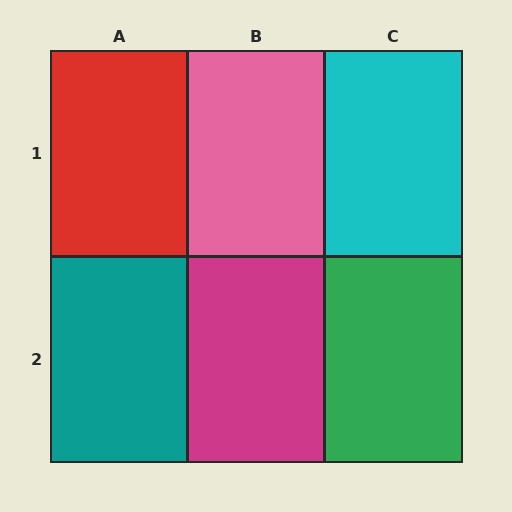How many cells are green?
1 cell is green.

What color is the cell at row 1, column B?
Pink.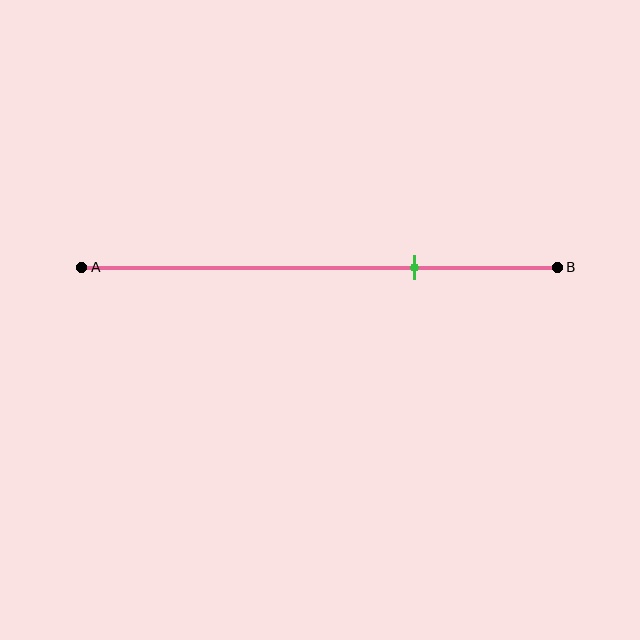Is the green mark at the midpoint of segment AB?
No, the mark is at about 70% from A, not at the 50% midpoint.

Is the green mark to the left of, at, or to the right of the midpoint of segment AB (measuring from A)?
The green mark is to the right of the midpoint of segment AB.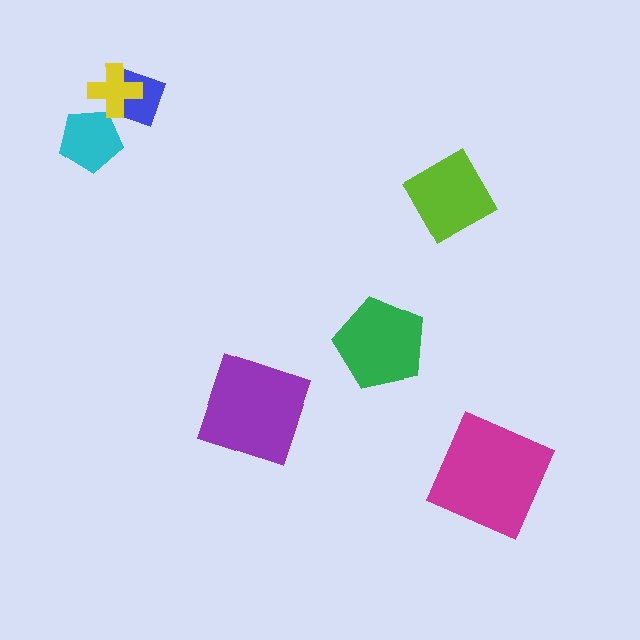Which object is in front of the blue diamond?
The yellow cross is in front of the blue diamond.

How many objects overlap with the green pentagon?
0 objects overlap with the green pentagon.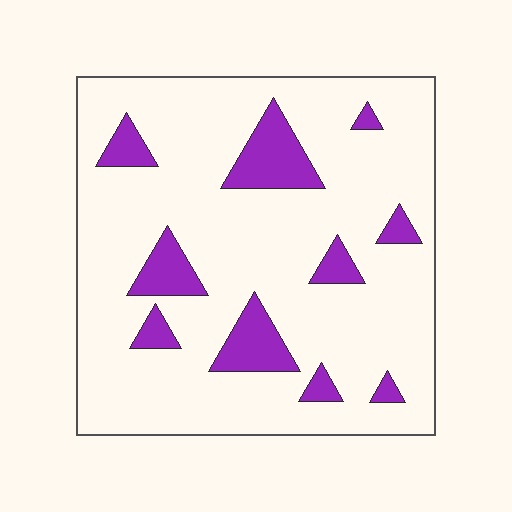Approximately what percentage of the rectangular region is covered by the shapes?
Approximately 15%.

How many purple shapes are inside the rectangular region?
10.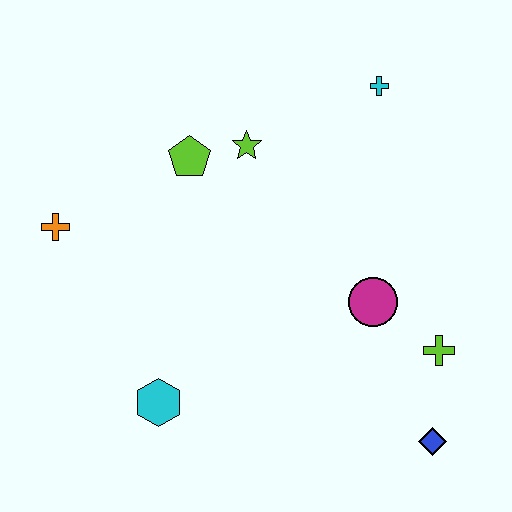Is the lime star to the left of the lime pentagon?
No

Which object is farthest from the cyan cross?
The cyan hexagon is farthest from the cyan cross.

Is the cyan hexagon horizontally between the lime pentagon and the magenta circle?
No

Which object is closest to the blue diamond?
The lime cross is closest to the blue diamond.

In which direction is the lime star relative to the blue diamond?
The lime star is above the blue diamond.